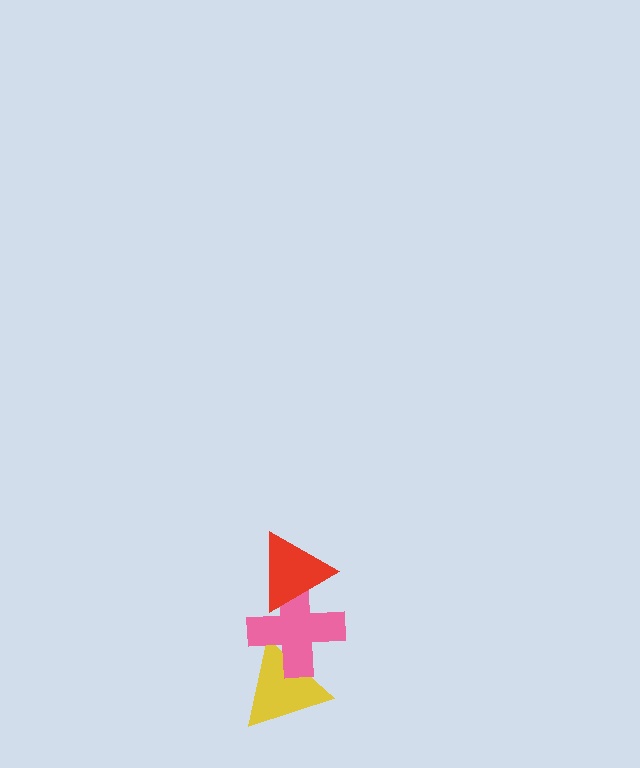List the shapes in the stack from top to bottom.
From top to bottom: the red triangle, the pink cross, the yellow triangle.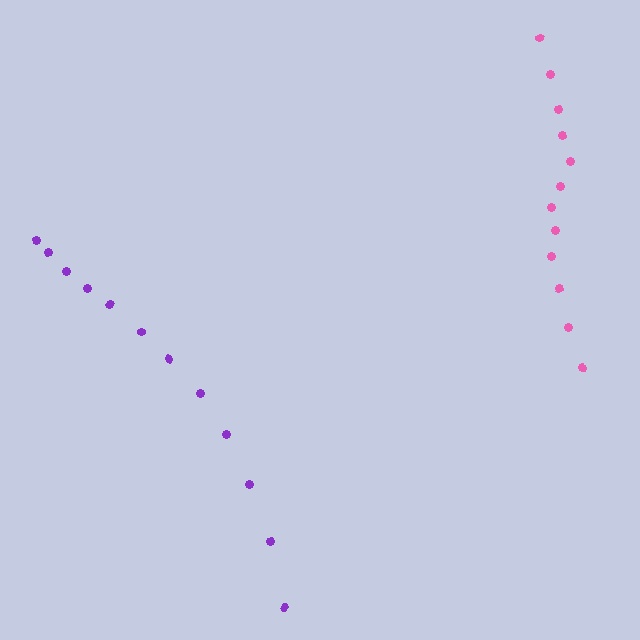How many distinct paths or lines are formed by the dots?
There are 2 distinct paths.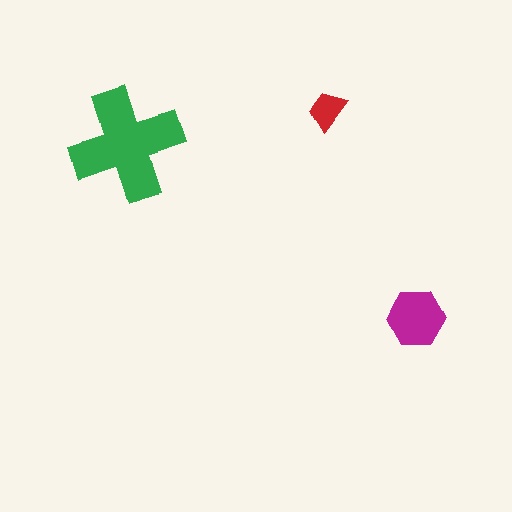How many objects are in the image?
There are 3 objects in the image.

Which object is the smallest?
The red trapezoid.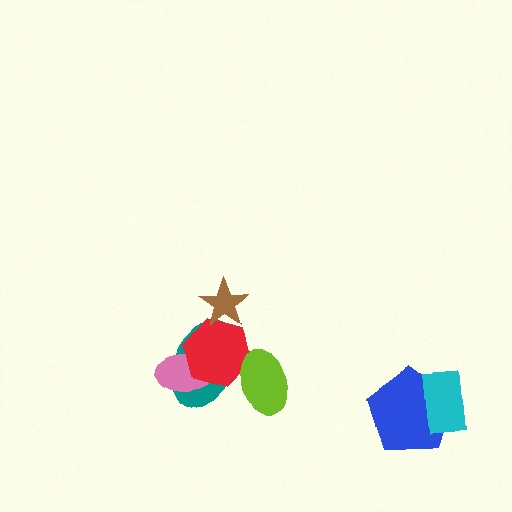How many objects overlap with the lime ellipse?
2 objects overlap with the lime ellipse.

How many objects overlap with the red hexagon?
4 objects overlap with the red hexagon.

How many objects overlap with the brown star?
2 objects overlap with the brown star.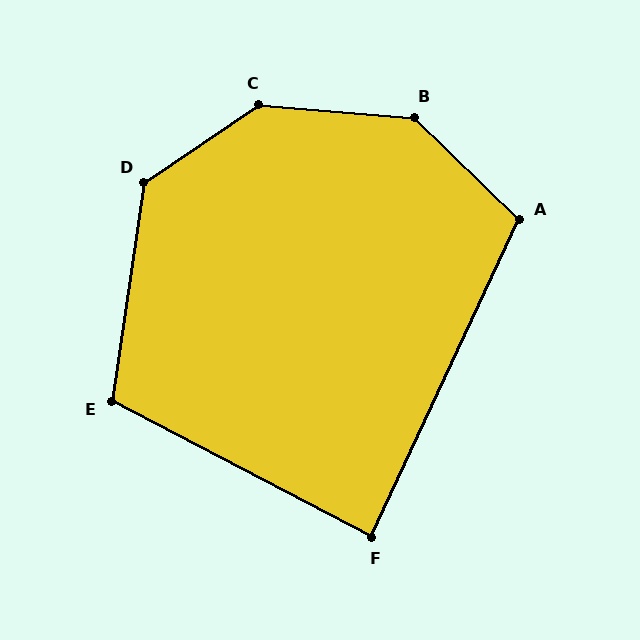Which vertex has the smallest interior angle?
F, at approximately 87 degrees.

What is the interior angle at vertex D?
Approximately 132 degrees (obtuse).